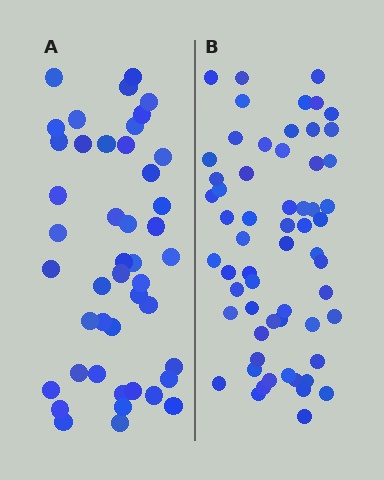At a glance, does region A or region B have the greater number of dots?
Region B (the right region) has more dots.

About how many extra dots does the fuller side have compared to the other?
Region B has approximately 15 more dots than region A.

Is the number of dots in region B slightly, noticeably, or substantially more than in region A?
Region B has noticeably more, but not dramatically so. The ratio is roughly 1.3 to 1.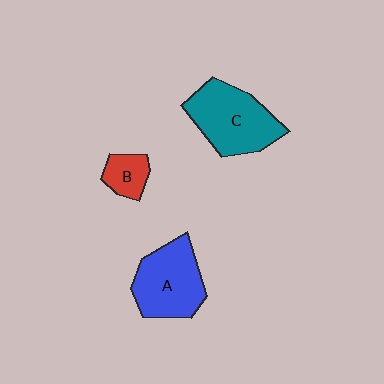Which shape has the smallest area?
Shape B (red).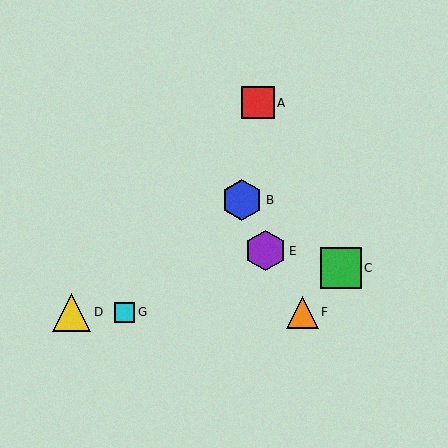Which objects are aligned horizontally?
Objects D, F, G are aligned horizontally.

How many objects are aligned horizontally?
3 objects (D, F, G) are aligned horizontally.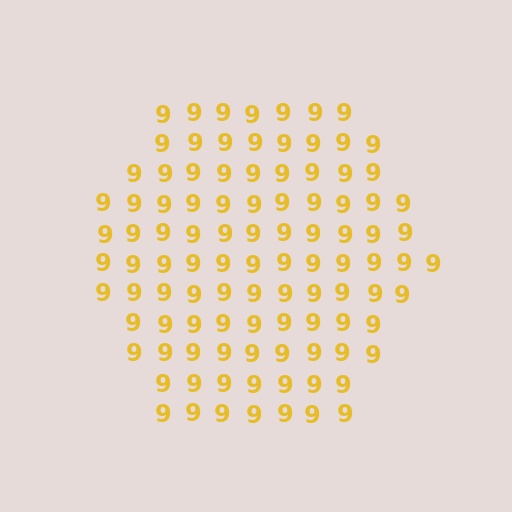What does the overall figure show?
The overall figure shows a hexagon.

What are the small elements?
The small elements are digit 9's.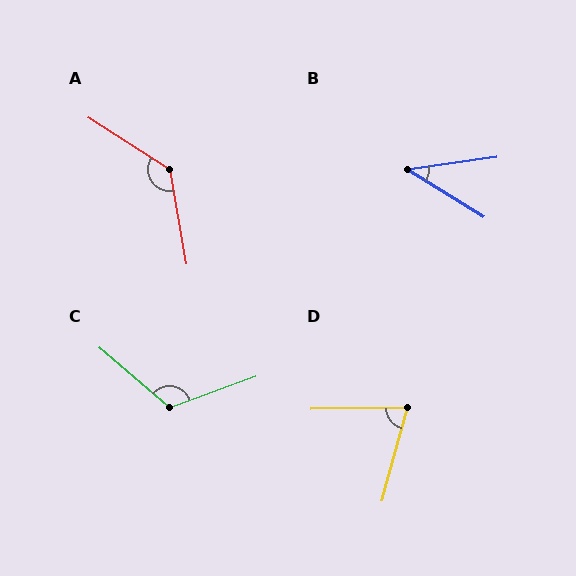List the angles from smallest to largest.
B (40°), D (74°), C (119°), A (133°).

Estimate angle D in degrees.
Approximately 74 degrees.